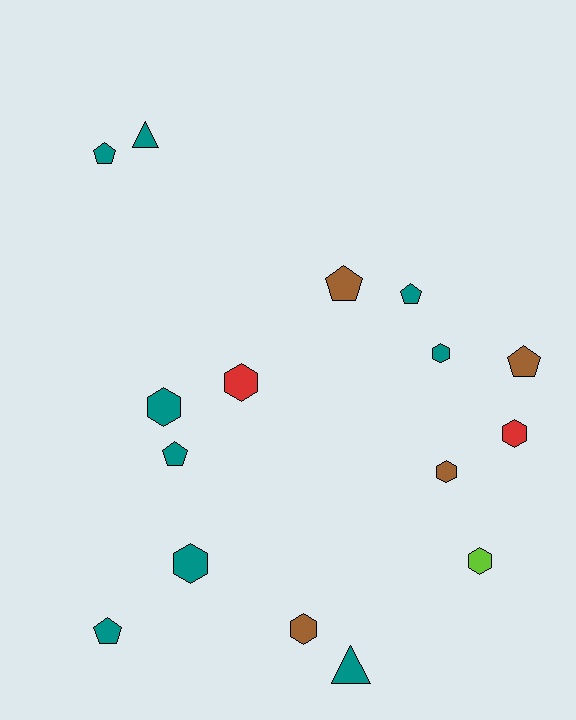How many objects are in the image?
There are 16 objects.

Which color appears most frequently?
Teal, with 9 objects.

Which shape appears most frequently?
Hexagon, with 8 objects.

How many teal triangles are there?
There are 2 teal triangles.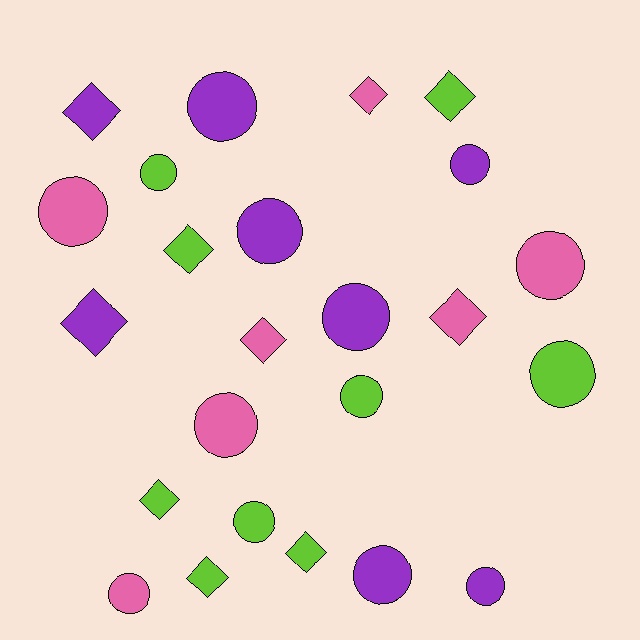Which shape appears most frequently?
Circle, with 14 objects.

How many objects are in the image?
There are 24 objects.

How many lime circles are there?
There are 4 lime circles.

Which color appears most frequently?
Lime, with 9 objects.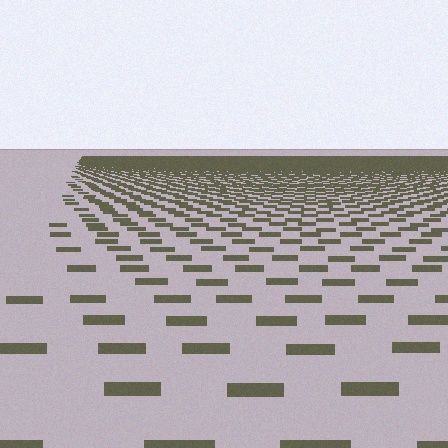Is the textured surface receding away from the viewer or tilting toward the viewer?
The surface is receding away from the viewer. Texture elements get smaller and denser toward the top.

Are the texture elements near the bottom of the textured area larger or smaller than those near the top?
Larger. Near the bottom, elements are closer to the viewer and appear at a bigger on-screen size.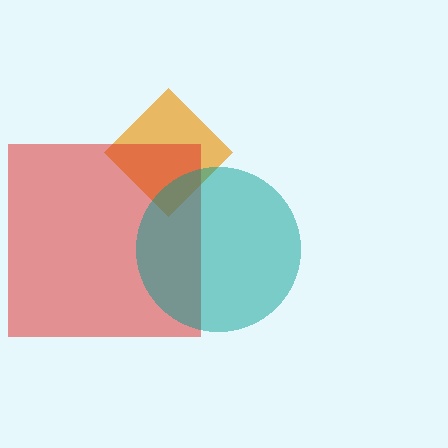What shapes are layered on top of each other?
The layered shapes are: an orange diamond, a red square, a teal circle.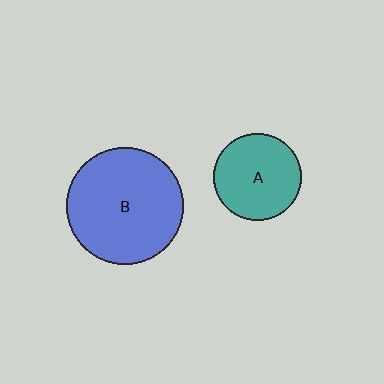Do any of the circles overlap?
No, none of the circles overlap.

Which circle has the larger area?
Circle B (blue).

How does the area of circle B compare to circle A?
Approximately 1.8 times.